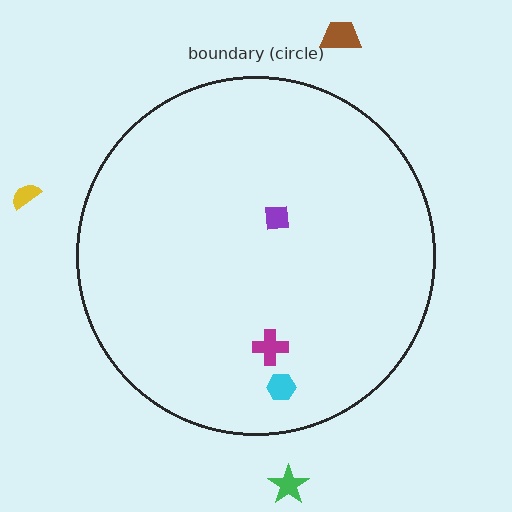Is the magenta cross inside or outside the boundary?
Inside.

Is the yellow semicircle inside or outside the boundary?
Outside.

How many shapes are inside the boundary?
3 inside, 3 outside.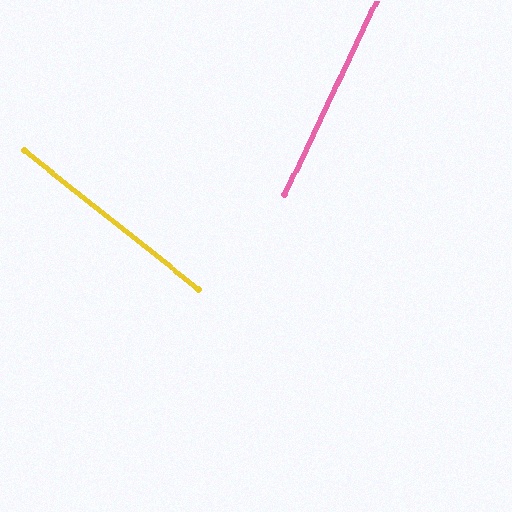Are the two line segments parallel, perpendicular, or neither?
Neither parallel nor perpendicular — they differ by about 77°.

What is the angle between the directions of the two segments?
Approximately 77 degrees.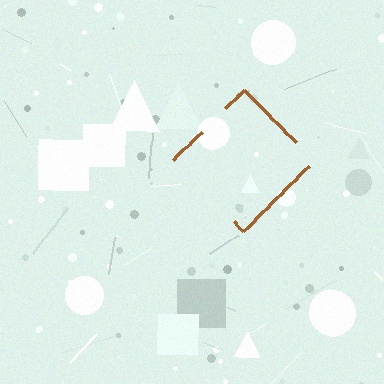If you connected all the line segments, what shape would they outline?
They would outline a diamond.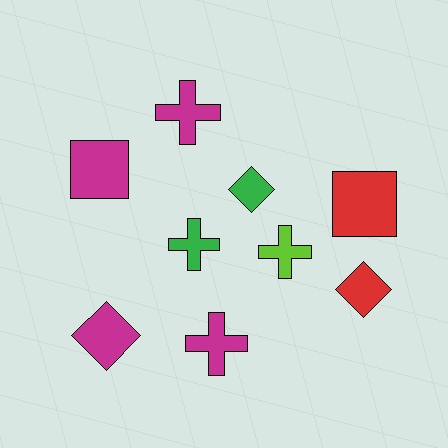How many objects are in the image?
There are 9 objects.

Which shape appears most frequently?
Cross, with 4 objects.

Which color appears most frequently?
Magenta, with 4 objects.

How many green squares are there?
There are no green squares.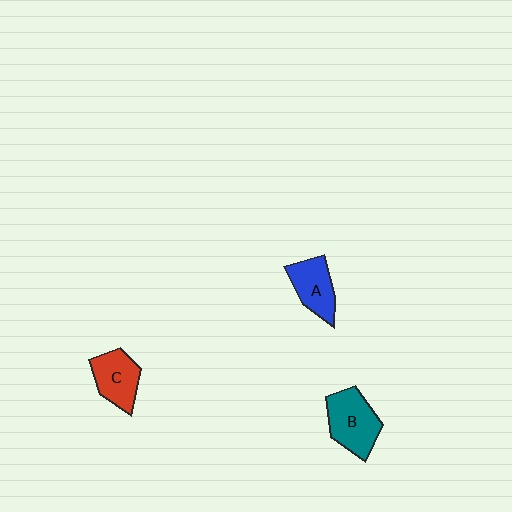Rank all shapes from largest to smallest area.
From largest to smallest: B (teal), C (red), A (blue).